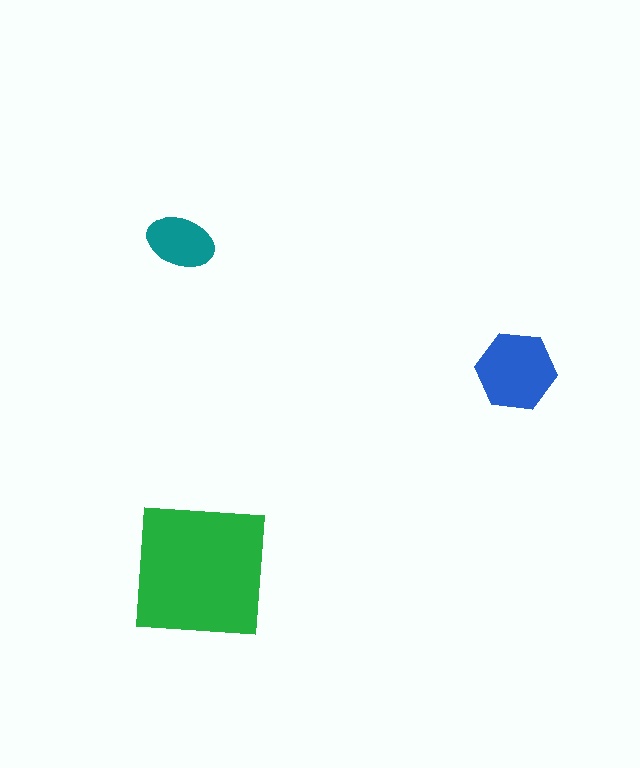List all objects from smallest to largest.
The teal ellipse, the blue hexagon, the green square.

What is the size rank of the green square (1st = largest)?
1st.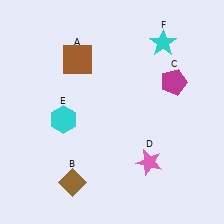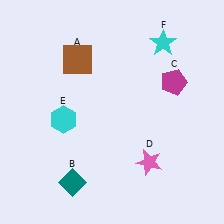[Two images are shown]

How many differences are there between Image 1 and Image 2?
There is 1 difference between the two images.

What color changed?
The diamond (B) changed from brown in Image 1 to teal in Image 2.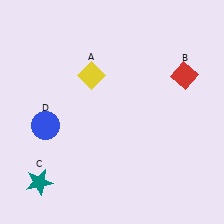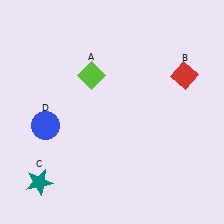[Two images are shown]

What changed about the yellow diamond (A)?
In Image 1, A is yellow. In Image 2, it changed to lime.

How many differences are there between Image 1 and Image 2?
There is 1 difference between the two images.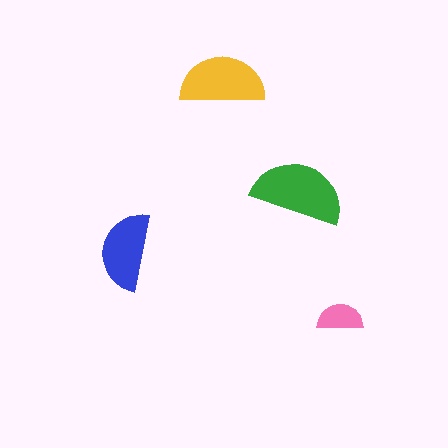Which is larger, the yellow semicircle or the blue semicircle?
The yellow one.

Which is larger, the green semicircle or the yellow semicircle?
The green one.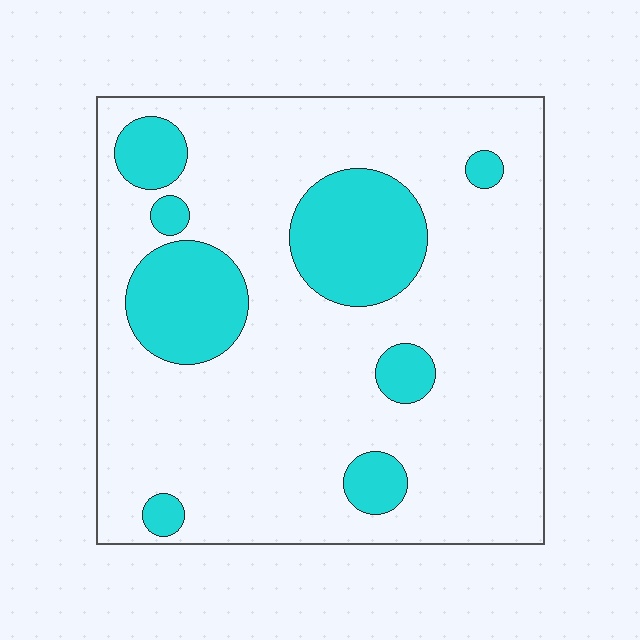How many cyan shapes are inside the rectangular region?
8.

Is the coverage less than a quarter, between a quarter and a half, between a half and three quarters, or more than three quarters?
Less than a quarter.